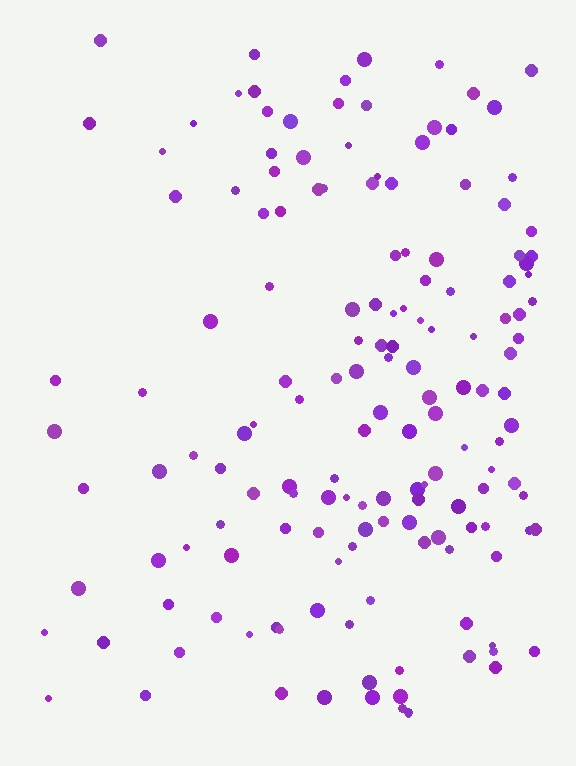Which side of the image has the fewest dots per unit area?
The left.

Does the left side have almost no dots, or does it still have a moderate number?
Still a moderate number, just noticeably fewer than the right.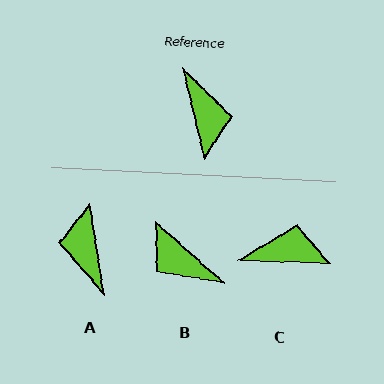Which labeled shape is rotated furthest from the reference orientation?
A, about 176 degrees away.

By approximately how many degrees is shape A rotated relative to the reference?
Approximately 176 degrees counter-clockwise.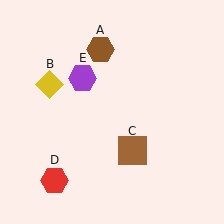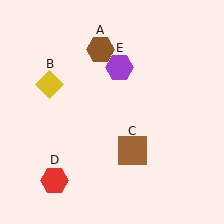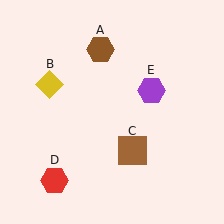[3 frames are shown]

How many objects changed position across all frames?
1 object changed position: purple hexagon (object E).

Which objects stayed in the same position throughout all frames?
Brown hexagon (object A) and yellow diamond (object B) and brown square (object C) and red hexagon (object D) remained stationary.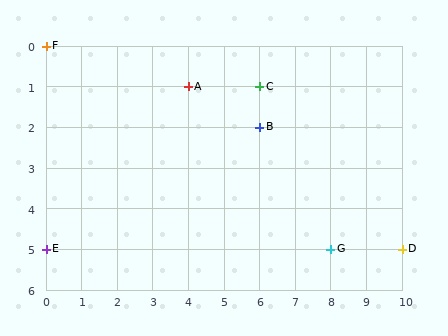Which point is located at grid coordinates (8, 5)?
Point G is at (8, 5).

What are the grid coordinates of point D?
Point D is at grid coordinates (10, 5).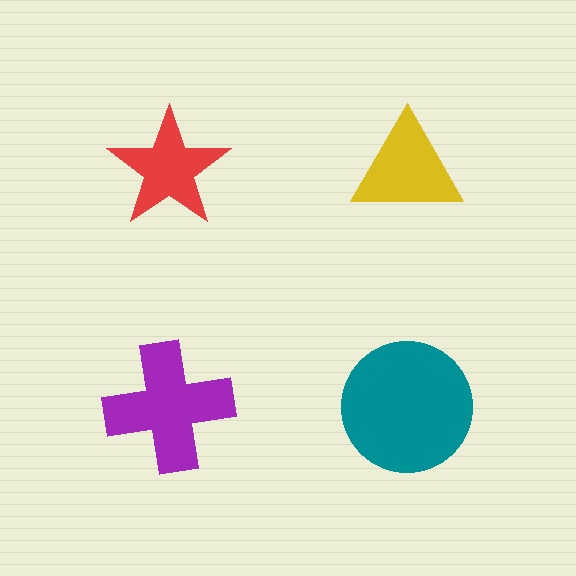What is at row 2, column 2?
A teal circle.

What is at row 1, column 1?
A red star.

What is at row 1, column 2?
A yellow triangle.